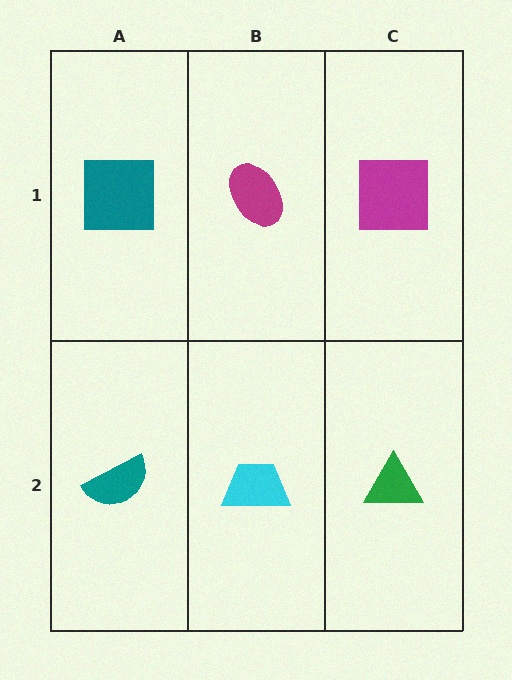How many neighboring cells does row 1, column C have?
2.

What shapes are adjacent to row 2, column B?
A magenta ellipse (row 1, column B), a teal semicircle (row 2, column A), a green triangle (row 2, column C).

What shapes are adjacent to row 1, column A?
A teal semicircle (row 2, column A), a magenta ellipse (row 1, column B).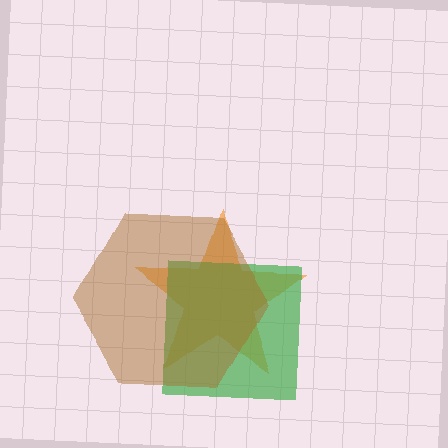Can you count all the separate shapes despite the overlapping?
Yes, there are 3 separate shapes.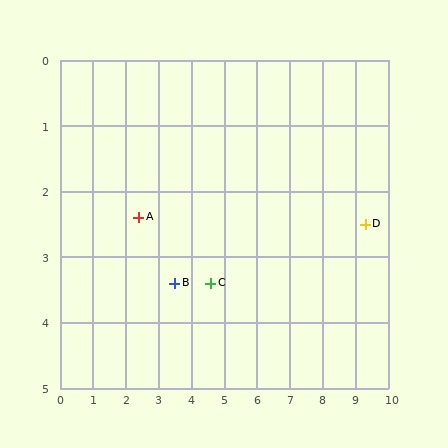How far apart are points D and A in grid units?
Points D and A are about 6.9 grid units apart.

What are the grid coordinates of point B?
Point B is at approximately (3.5, 3.4).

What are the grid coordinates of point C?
Point C is at approximately (4.6, 3.4).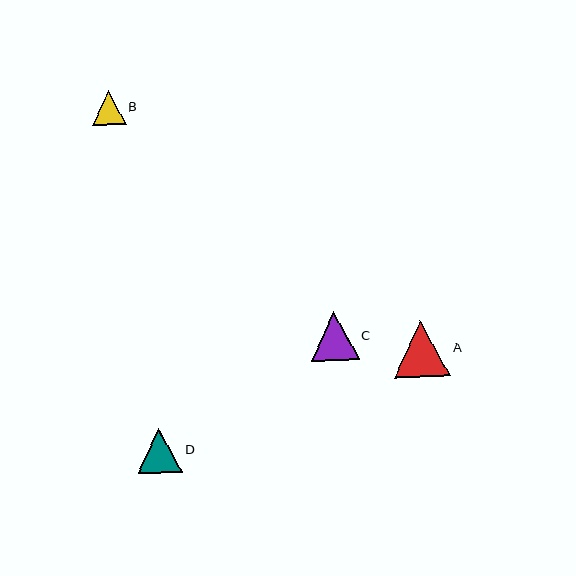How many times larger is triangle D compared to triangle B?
Triangle D is approximately 1.3 times the size of triangle B.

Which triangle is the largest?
Triangle A is the largest with a size of approximately 56 pixels.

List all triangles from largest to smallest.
From largest to smallest: A, C, D, B.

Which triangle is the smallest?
Triangle B is the smallest with a size of approximately 34 pixels.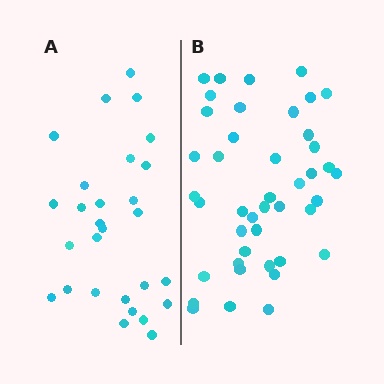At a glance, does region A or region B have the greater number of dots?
Region B (the right region) has more dots.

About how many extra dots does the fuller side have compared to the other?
Region B has approximately 15 more dots than region A.